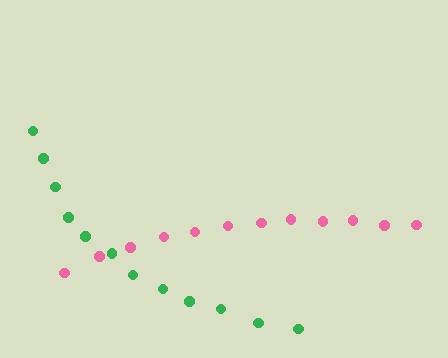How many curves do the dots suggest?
There are 2 distinct paths.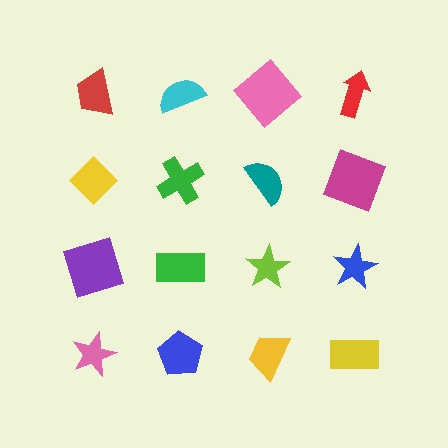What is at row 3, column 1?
A purple square.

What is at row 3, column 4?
A blue star.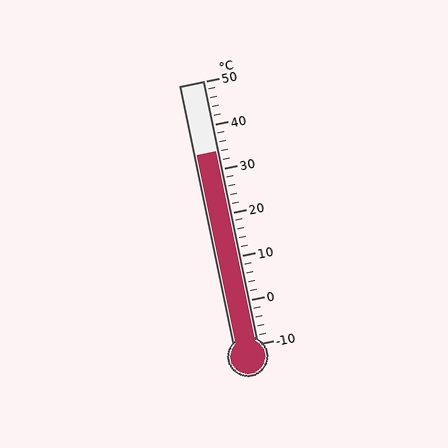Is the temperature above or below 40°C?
The temperature is below 40°C.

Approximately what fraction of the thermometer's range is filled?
The thermometer is filled to approximately 75% of its range.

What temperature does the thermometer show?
The thermometer shows approximately 34°C.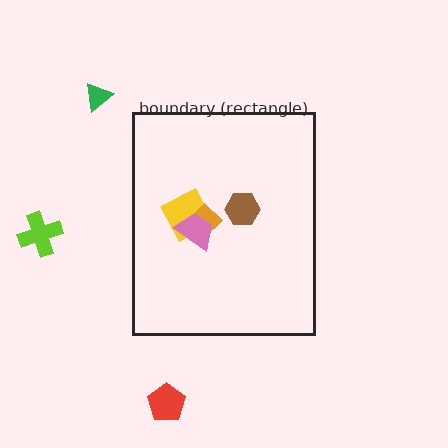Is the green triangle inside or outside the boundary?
Outside.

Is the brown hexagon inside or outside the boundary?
Inside.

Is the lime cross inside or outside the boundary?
Outside.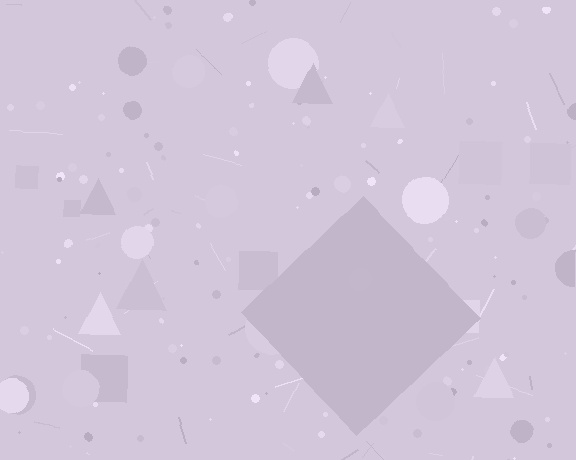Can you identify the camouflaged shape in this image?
The camouflaged shape is a diamond.